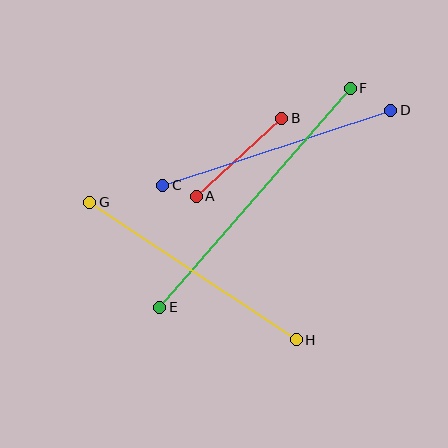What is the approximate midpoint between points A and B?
The midpoint is at approximately (239, 157) pixels.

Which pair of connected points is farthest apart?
Points E and F are farthest apart.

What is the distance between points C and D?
The distance is approximately 240 pixels.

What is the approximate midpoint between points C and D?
The midpoint is at approximately (277, 148) pixels.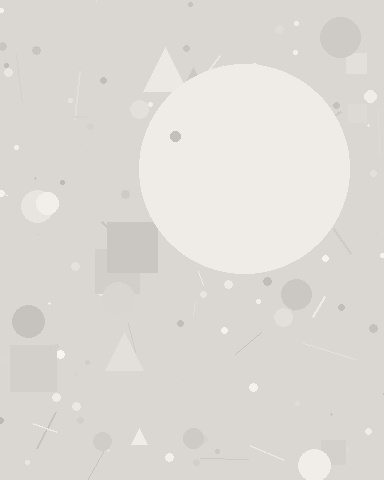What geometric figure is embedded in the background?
A circle is embedded in the background.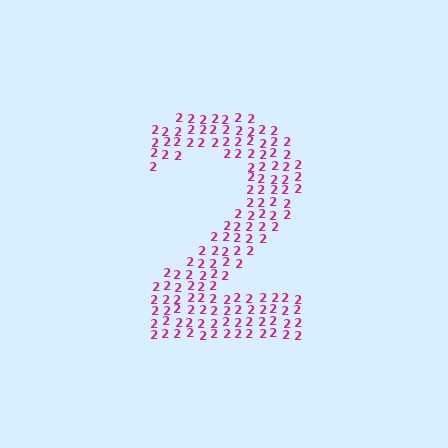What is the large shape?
The large shape is the digit 2.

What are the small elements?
The small elements are digit 2's.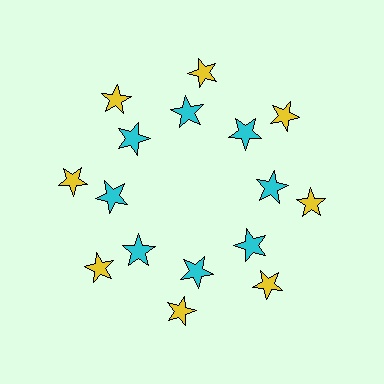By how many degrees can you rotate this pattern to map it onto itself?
The pattern maps onto itself every 45 degrees of rotation.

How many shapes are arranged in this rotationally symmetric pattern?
There are 16 shapes, arranged in 8 groups of 2.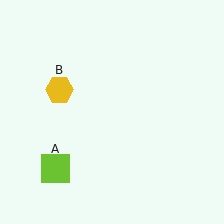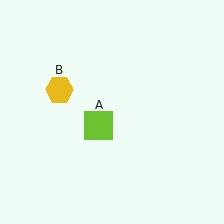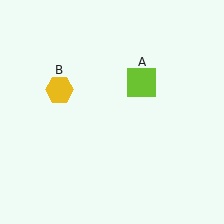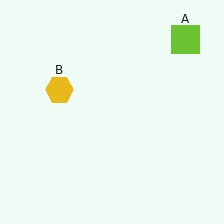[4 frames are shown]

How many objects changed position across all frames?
1 object changed position: lime square (object A).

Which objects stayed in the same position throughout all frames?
Yellow hexagon (object B) remained stationary.